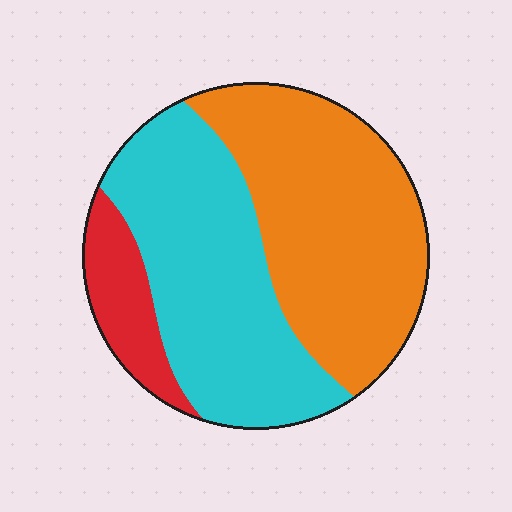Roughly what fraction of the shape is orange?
Orange covers roughly 45% of the shape.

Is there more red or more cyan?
Cyan.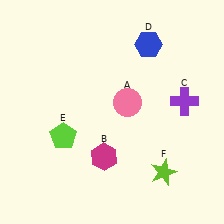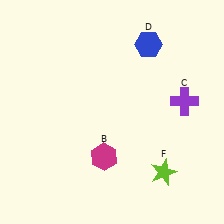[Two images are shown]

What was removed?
The pink circle (A), the lime pentagon (E) were removed in Image 2.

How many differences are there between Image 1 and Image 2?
There are 2 differences between the two images.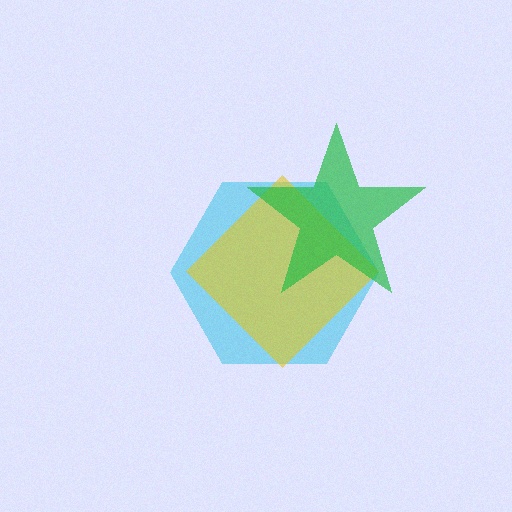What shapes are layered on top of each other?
The layered shapes are: a cyan hexagon, a yellow diamond, a green star.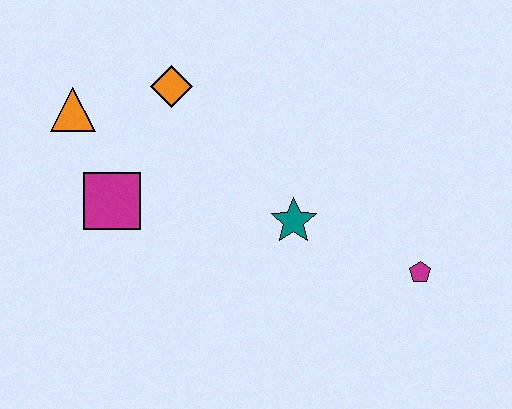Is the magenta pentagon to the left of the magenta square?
No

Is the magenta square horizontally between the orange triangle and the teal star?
Yes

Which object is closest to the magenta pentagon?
The teal star is closest to the magenta pentagon.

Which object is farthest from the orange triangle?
The magenta pentagon is farthest from the orange triangle.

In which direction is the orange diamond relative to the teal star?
The orange diamond is above the teal star.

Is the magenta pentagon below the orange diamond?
Yes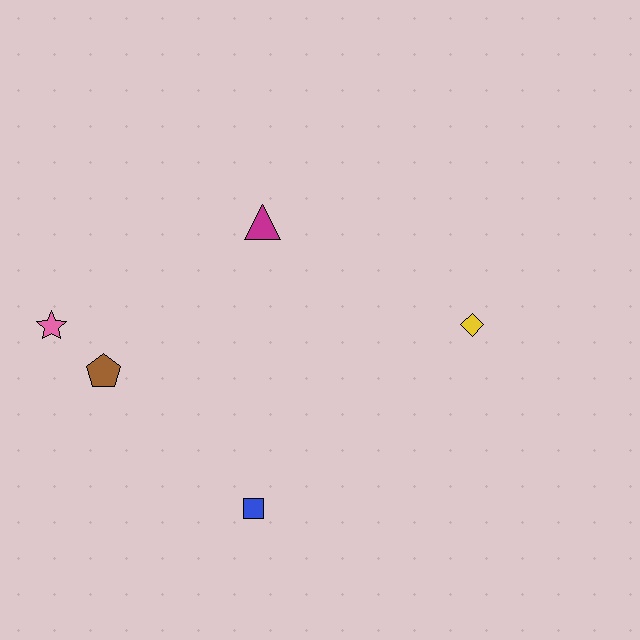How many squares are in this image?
There is 1 square.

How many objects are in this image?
There are 5 objects.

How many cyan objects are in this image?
There are no cyan objects.